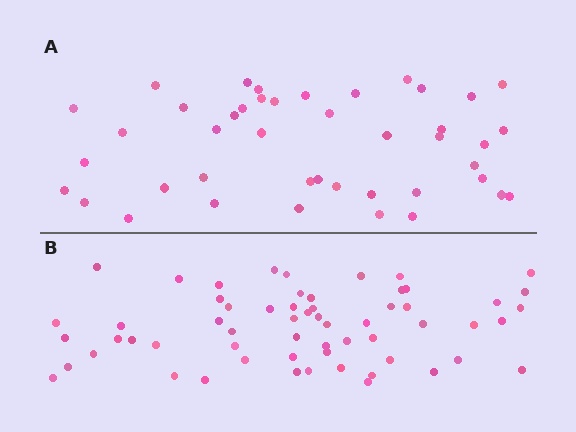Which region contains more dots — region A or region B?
Region B (the bottom region) has more dots.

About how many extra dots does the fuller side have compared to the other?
Region B has approximately 15 more dots than region A.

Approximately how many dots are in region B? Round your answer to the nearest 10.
About 60 dots.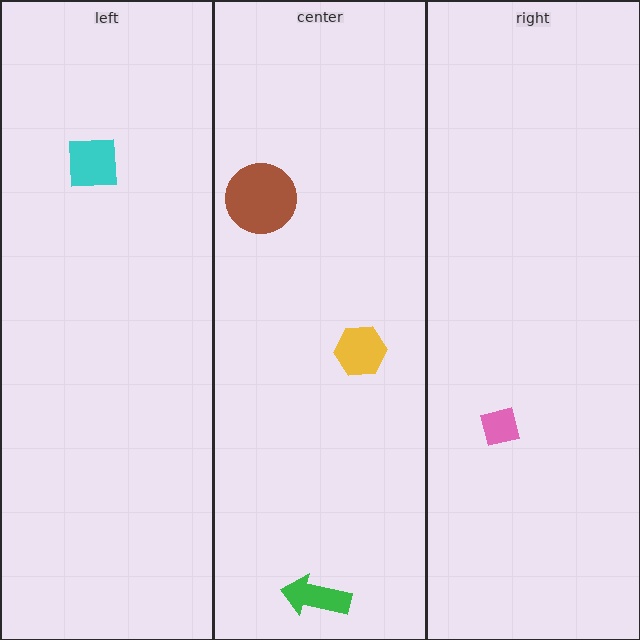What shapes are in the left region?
The cyan square.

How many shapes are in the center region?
3.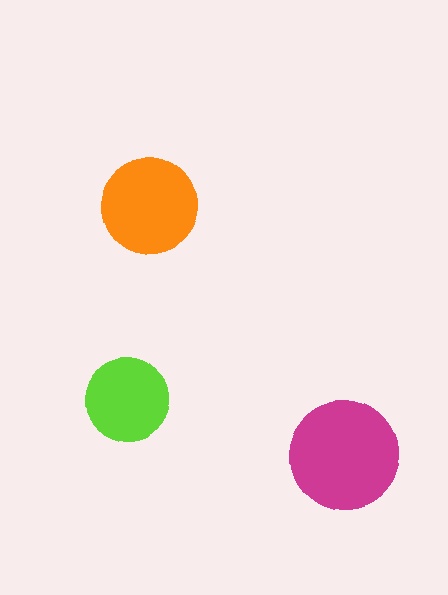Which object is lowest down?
The magenta circle is bottommost.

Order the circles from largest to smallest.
the magenta one, the orange one, the lime one.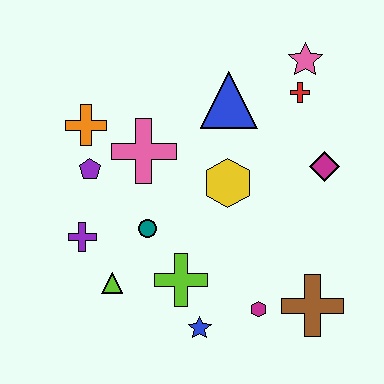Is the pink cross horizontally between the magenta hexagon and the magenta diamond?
No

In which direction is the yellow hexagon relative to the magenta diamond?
The yellow hexagon is to the left of the magenta diamond.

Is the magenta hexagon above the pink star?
No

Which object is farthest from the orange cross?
The brown cross is farthest from the orange cross.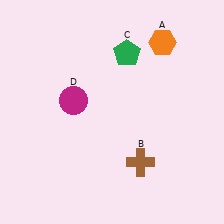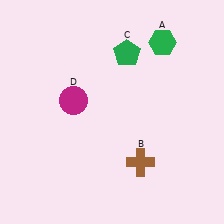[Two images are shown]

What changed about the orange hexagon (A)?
In Image 1, A is orange. In Image 2, it changed to green.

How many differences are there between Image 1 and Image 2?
There is 1 difference between the two images.